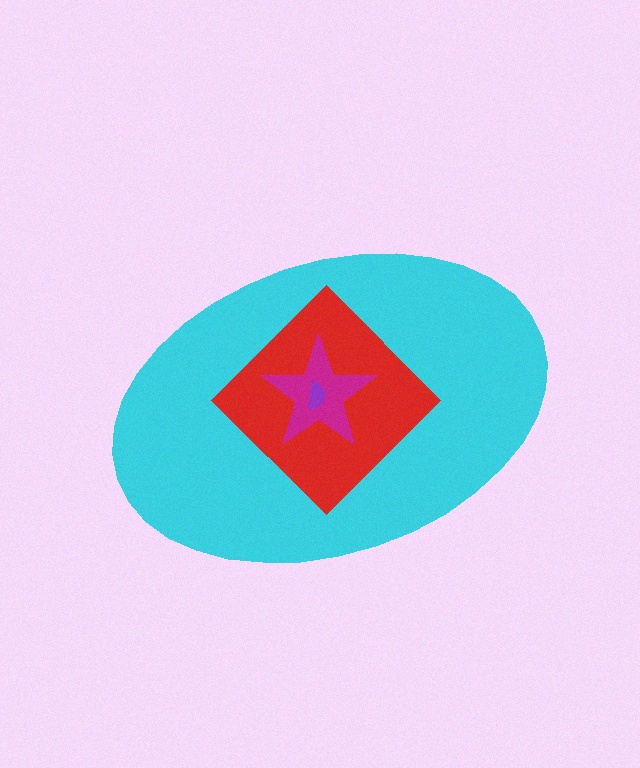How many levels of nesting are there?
4.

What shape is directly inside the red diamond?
The magenta star.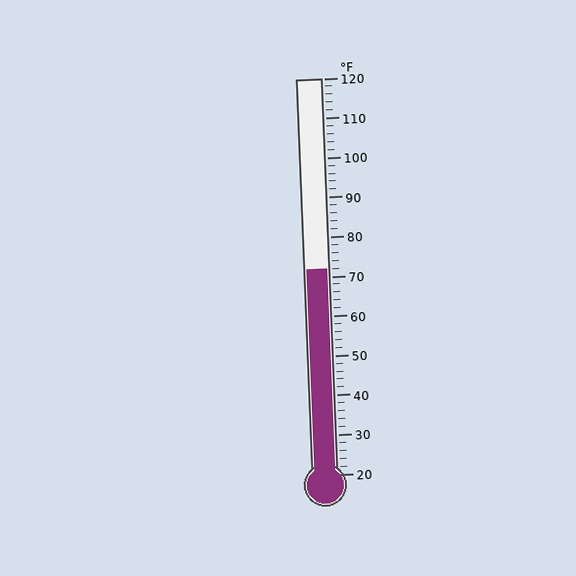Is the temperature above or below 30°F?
The temperature is above 30°F.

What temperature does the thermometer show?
The thermometer shows approximately 72°F.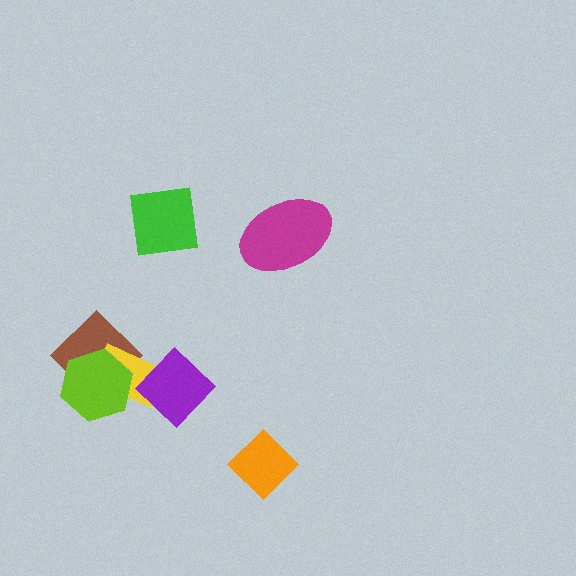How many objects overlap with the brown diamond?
2 objects overlap with the brown diamond.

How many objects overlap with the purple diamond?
1 object overlaps with the purple diamond.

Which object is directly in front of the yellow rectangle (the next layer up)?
The purple diamond is directly in front of the yellow rectangle.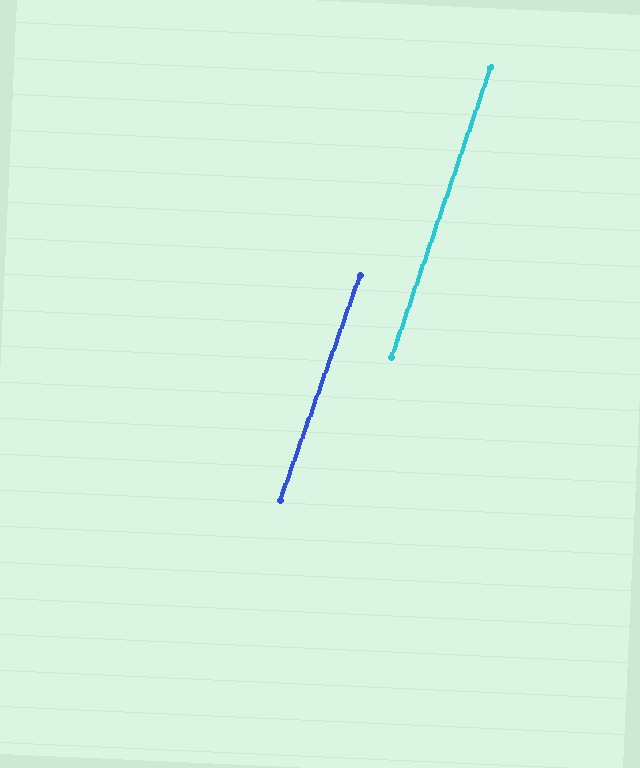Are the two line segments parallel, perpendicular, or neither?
Parallel — their directions differ by only 0.7°.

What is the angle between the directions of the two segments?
Approximately 1 degree.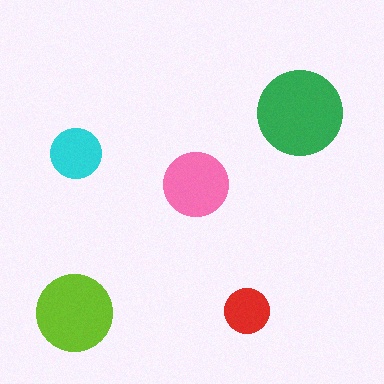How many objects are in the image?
There are 5 objects in the image.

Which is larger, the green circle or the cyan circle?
The green one.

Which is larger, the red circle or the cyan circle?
The cyan one.